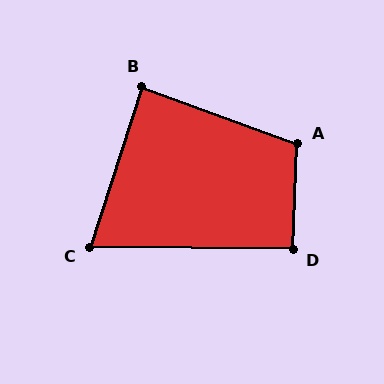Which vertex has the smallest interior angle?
C, at approximately 73 degrees.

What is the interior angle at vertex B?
Approximately 88 degrees (approximately right).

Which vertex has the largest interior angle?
A, at approximately 107 degrees.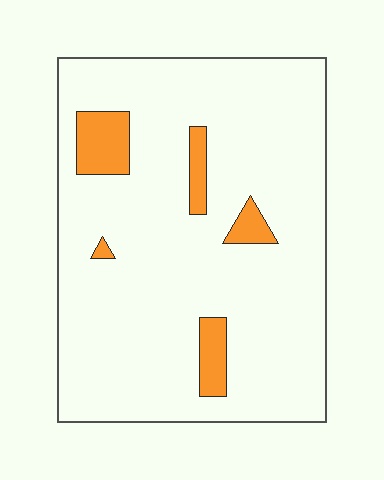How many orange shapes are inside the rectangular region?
5.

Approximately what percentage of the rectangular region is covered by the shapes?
Approximately 10%.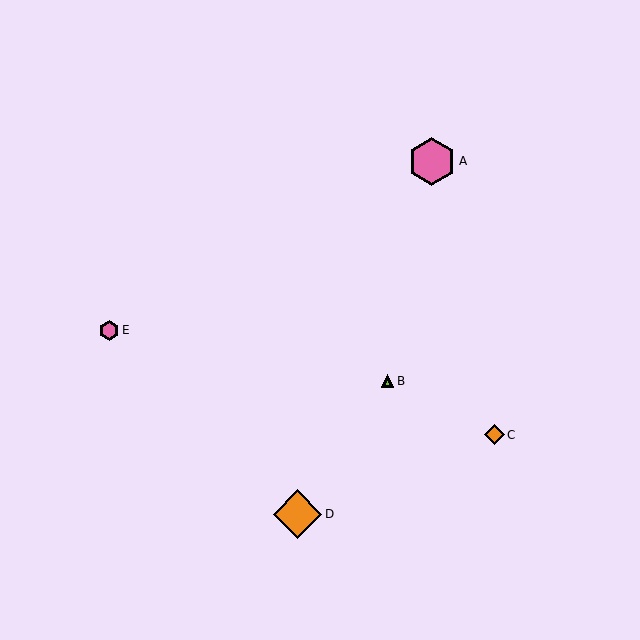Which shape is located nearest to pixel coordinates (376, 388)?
The lime triangle (labeled B) at (388, 381) is nearest to that location.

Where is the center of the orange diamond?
The center of the orange diamond is at (494, 435).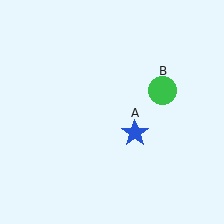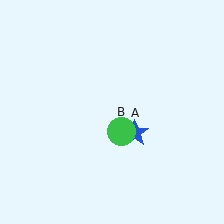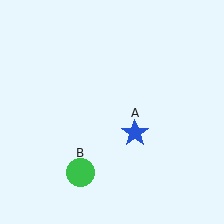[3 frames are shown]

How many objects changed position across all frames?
1 object changed position: green circle (object B).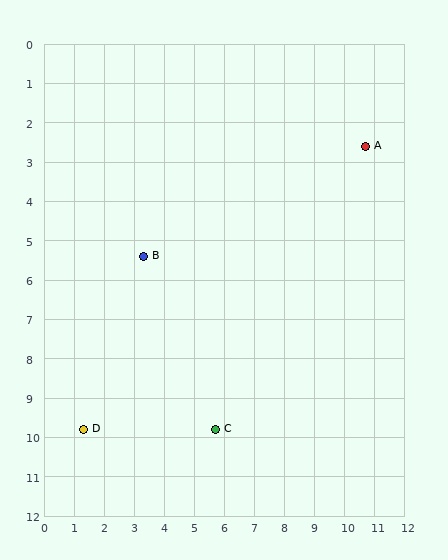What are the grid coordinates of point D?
Point D is at approximately (1.3, 9.8).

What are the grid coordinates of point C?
Point C is at approximately (5.7, 9.8).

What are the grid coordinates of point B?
Point B is at approximately (3.3, 5.4).